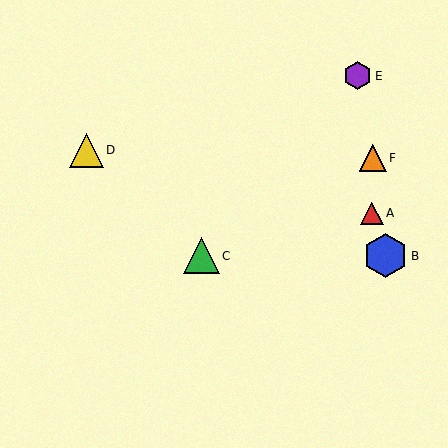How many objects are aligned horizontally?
2 objects (B, C) are aligned horizontally.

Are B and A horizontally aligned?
No, B is at y≈256 and A is at y≈213.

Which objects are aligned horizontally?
Objects B, C are aligned horizontally.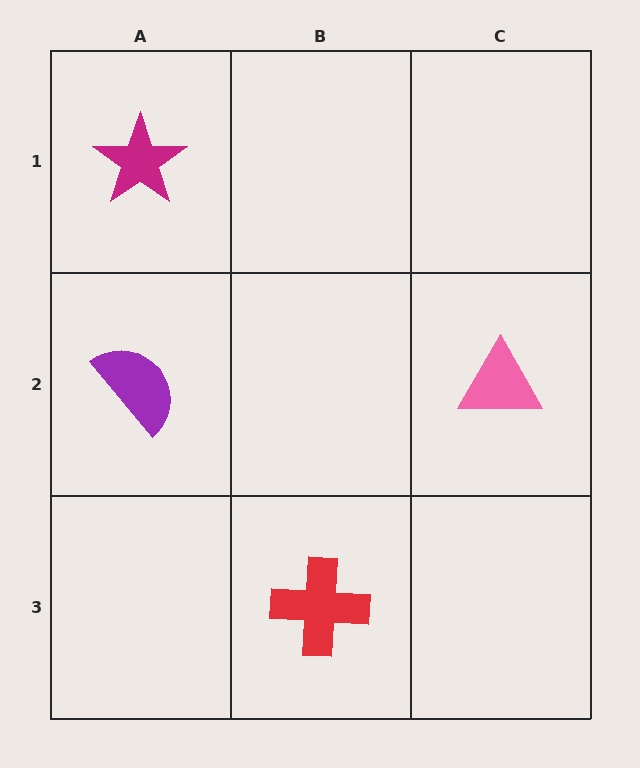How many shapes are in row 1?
1 shape.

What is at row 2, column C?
A pink triangle.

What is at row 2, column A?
A purple semicircle.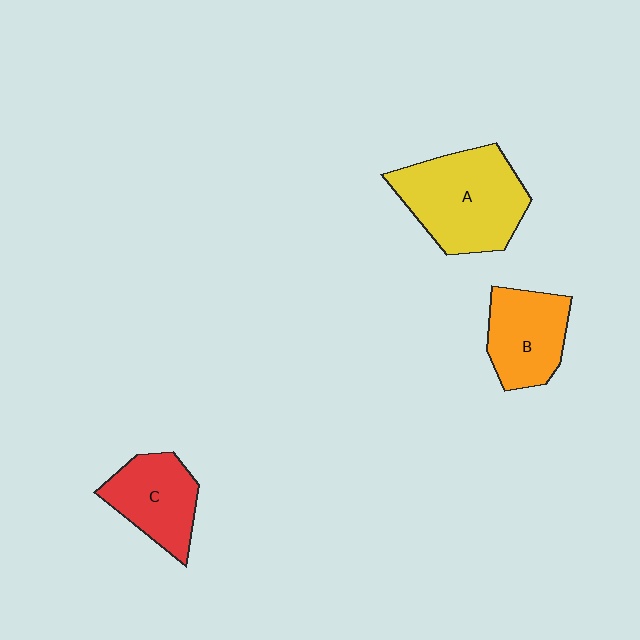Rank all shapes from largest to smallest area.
From largest to smallest: A (yellow), B (orange), C (red).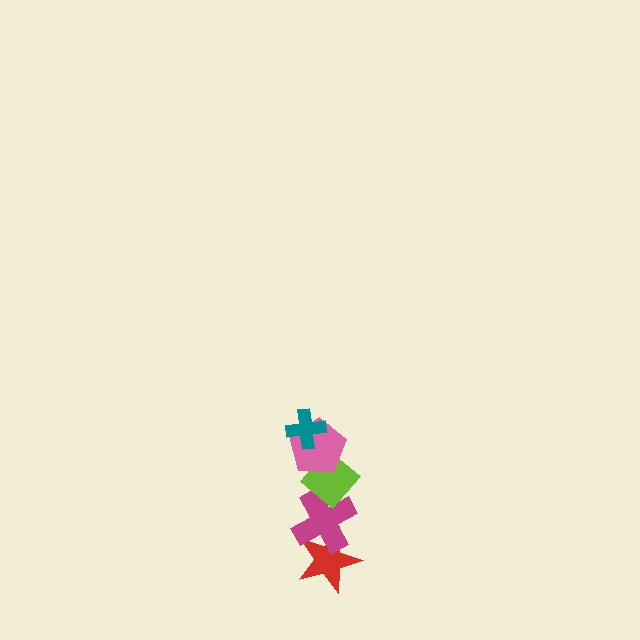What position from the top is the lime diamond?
The lime diamond is 3rd from the top.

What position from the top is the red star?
The red star is 5th from the top.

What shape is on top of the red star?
The magenta cross is on top of the red star.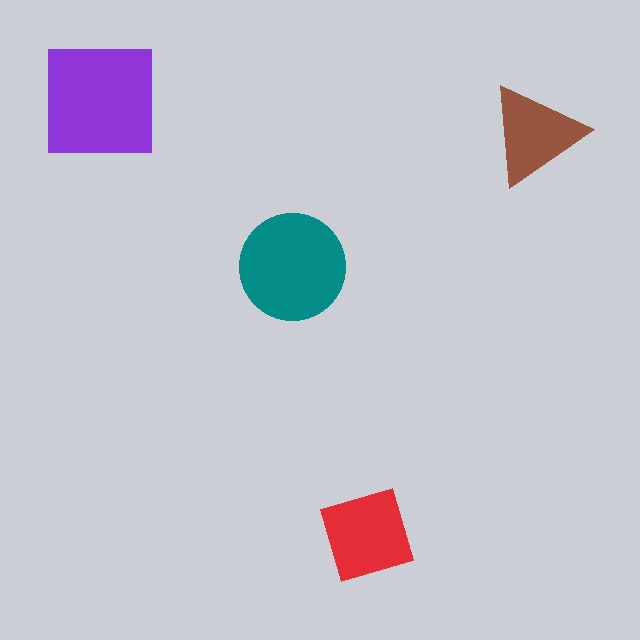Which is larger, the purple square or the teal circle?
The purple square.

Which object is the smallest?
The brown triangle.